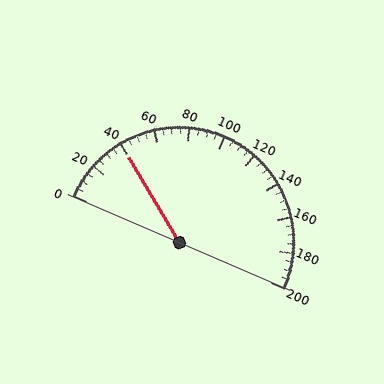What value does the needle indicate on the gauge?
The needle indicates approximately 40.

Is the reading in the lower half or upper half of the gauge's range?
The reading is in the lower half of the range (0 to 200).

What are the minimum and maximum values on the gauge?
The gauge ranges from 0 to 200.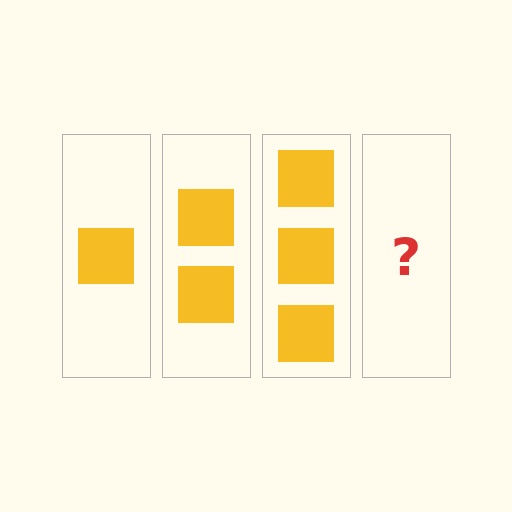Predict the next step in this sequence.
The next step is 4 squares.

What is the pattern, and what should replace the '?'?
The pattern is that each step adds one more square. The '?' should be 4 squares.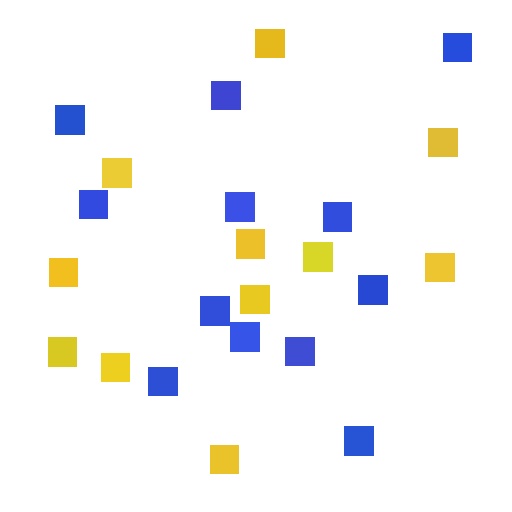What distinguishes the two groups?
There are 2 groups: one group of yellow squares (11) and one group of blue squares (12).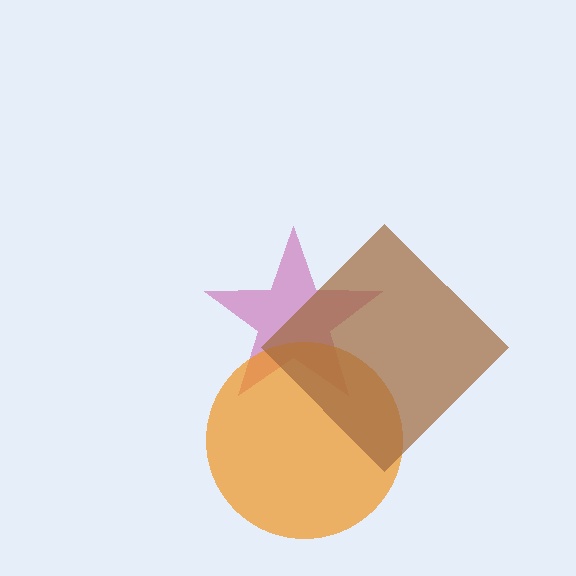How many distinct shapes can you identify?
There are 3 distinct shapes: a magenta star, an orange circle, a brown diamond.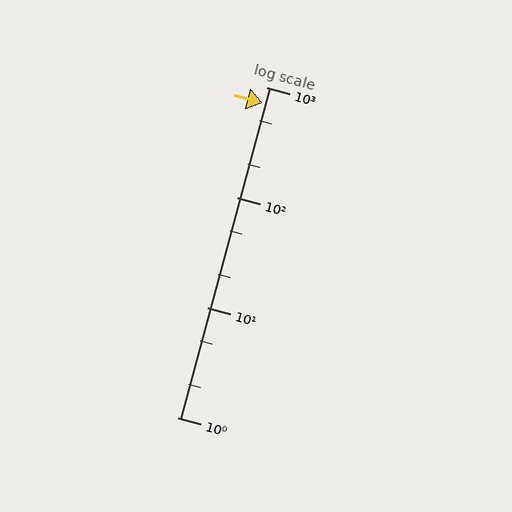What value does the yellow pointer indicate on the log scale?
The pointer indicates approximately 710.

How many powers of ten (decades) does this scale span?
The scale spans 3 decades, from 1 to 1000.